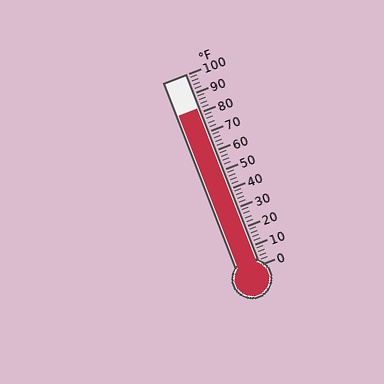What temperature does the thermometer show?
The thermometer shows approximately 82°F.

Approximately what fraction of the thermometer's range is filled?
The thermometer is filled to approximately 80% of its range.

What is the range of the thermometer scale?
The thermometer scale ranges from 0°F to 100°F.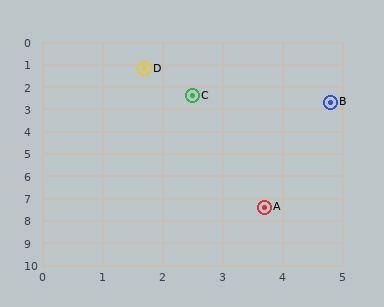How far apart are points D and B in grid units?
Points D and B are about 3.4 grid units apart.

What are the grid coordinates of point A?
Point A is at approximately (3.7, 7.4).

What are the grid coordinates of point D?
Point D is at approximately (1.7, 1.2).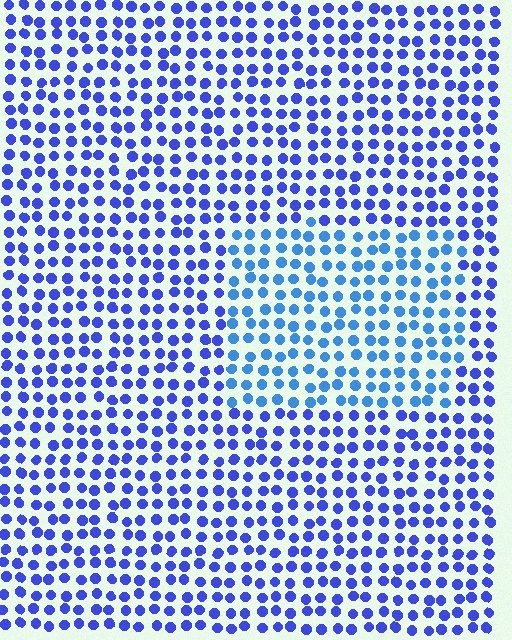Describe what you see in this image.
The image is filled with small blue elements in a uniform arrangement. A rectangle-shaped region is visible where the elements are tinted to a slightly different hue, forming a subtle color boundary.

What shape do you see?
I see a rectangle.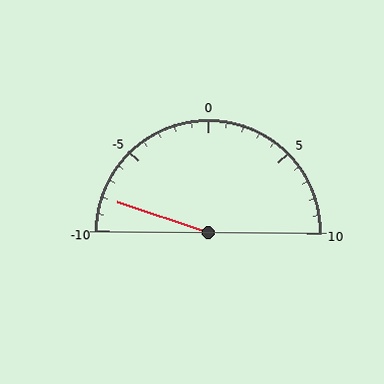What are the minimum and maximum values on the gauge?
The gauge ranges from -10 to 10.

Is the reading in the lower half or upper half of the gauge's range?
The reading is in the lower half of the range (-10 to 10).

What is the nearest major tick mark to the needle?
The nearest major tick mark is -10.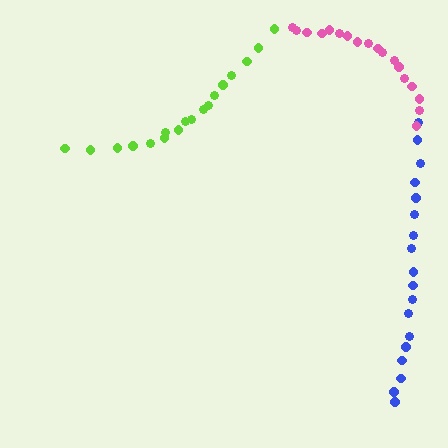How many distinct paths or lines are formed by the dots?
There are 3 distinct paths.